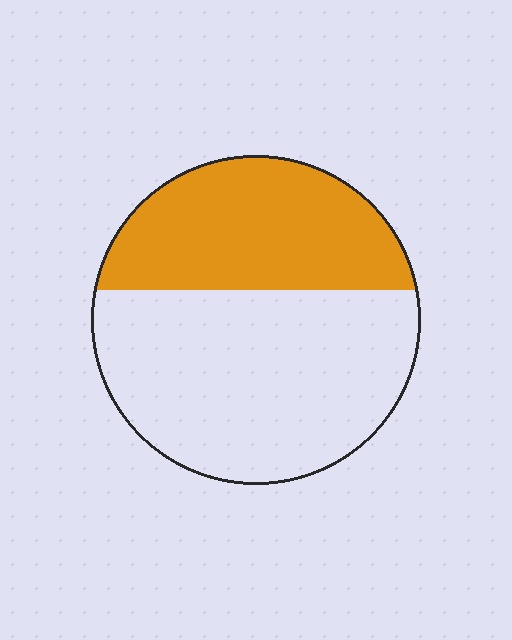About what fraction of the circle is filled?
About three eighths (3/8).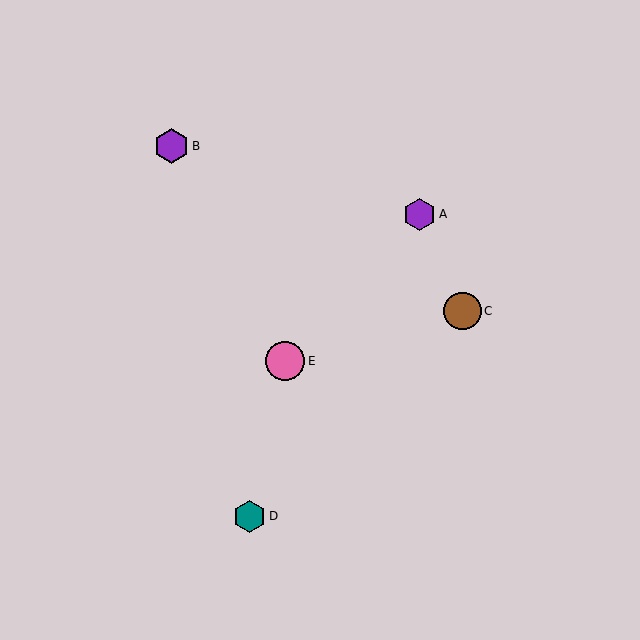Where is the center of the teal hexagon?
The center of the teal hexagon is at (250, 516).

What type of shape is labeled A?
Shape A is a purple hexagon.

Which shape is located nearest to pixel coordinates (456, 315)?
The brown circle (labeled C) at (462, 311) is nearest to that location.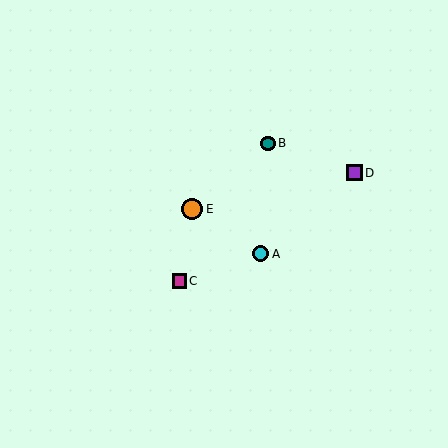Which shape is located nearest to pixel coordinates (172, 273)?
The magenta square (labeled C) at (179, 281) is nearest to that location.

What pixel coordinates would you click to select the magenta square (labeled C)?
Click at (179, 281) to select the magenta square C.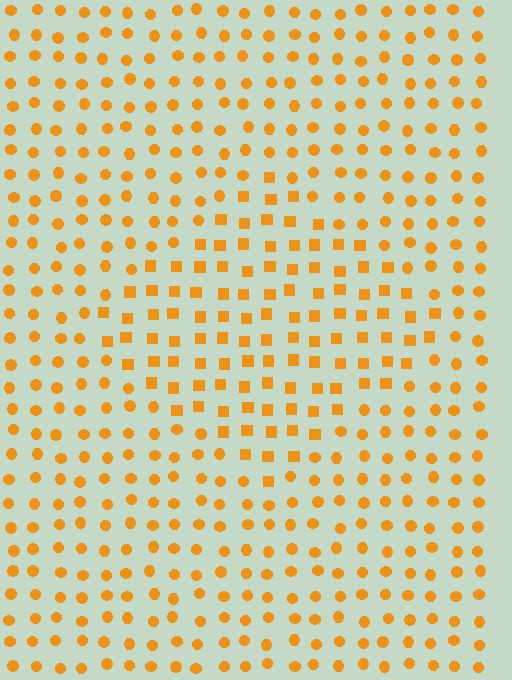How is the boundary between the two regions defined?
The boundary is defined by a change in element shape: squares inside vs. circles outside. All elements share the same color and spacing.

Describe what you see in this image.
The image is filled with small orange elements arranged in a uniform grid. A diamond-shaped region contains squares, while the surrounding area contains circles. The boundary is defined purely by the change in element shape.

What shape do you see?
I see a diamond.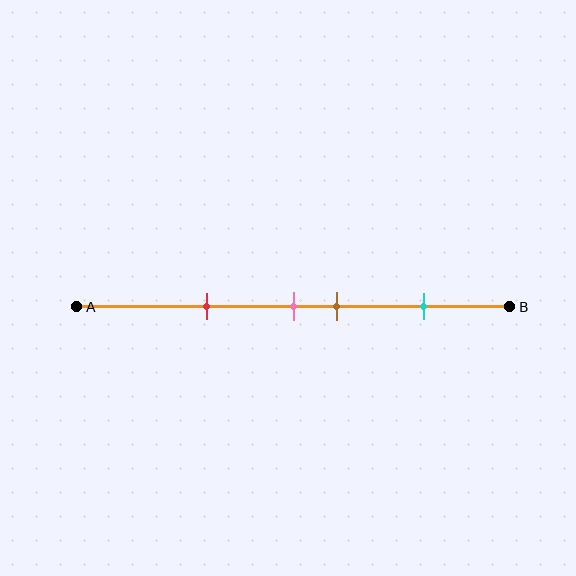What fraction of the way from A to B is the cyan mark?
The cyan mark is approximately 80% (0.8) of the way from A to B.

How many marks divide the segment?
There are 4 marks dividing the segment.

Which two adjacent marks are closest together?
The pink and brown marks are the closest adjacent pair.